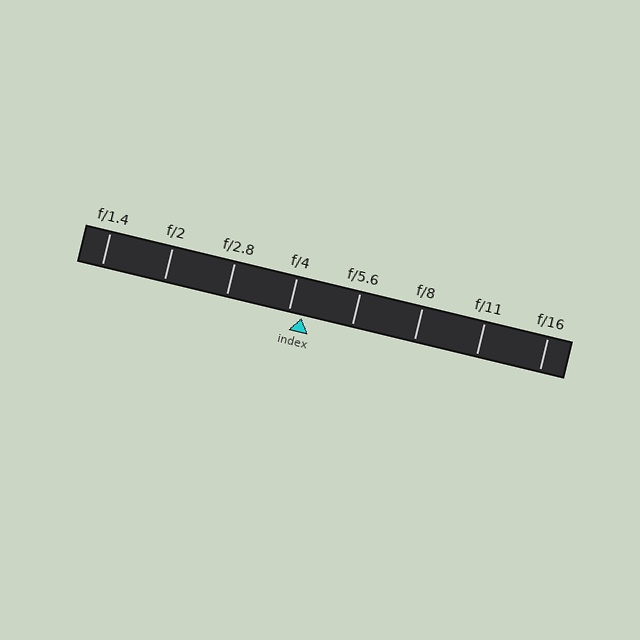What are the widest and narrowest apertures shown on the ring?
The widest aperture shown is f/1.4 and the narrowest is f/16.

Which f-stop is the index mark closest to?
The index mark is closest to f/4.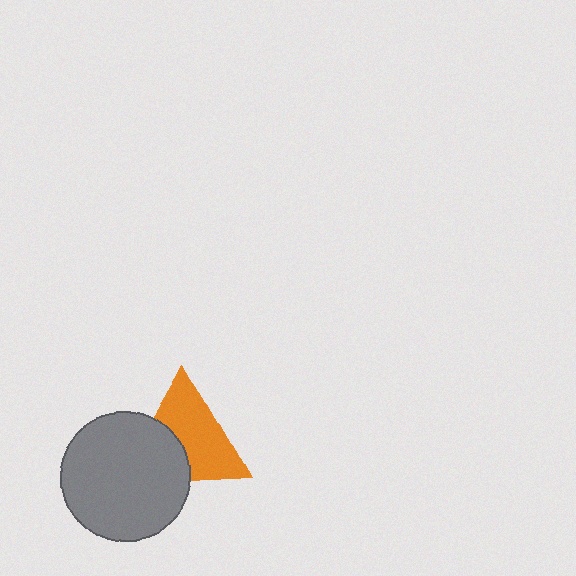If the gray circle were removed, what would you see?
You would see the complete orange triangle.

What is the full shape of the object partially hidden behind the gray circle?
The partially hidden object is an orange triangle.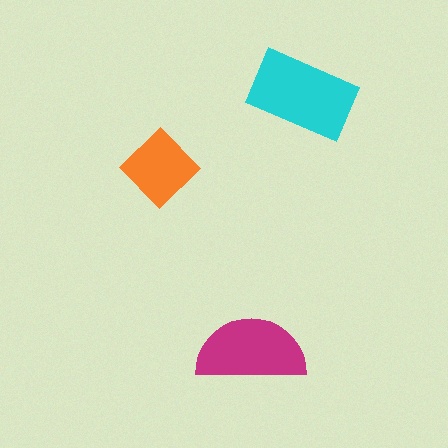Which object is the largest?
The cyan rectangle.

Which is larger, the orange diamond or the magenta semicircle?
The magenta semicircle.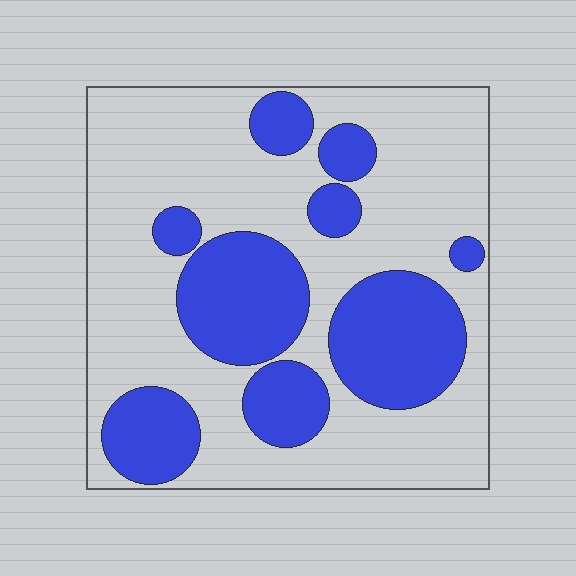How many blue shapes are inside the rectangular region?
9.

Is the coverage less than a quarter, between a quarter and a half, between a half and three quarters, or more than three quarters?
Between a quarter and a half.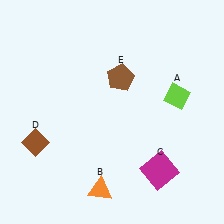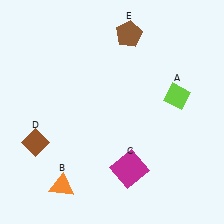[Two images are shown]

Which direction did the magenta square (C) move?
The magenta square (C) moved left.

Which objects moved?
The objects that moved are: the orange triangle (B), the magenta square (C), the brown pentagon (E).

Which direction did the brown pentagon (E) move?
The brown pentagon (E) moved up.